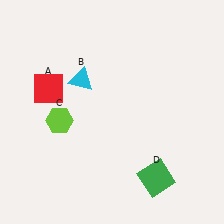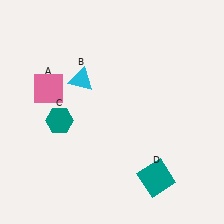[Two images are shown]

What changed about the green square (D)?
In Image 1, D is green. In Image 2, it changed to teal.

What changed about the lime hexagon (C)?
In Image 1, C is lime. In Image 2, it changed to teal.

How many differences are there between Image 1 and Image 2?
There are 3 differences between the two images.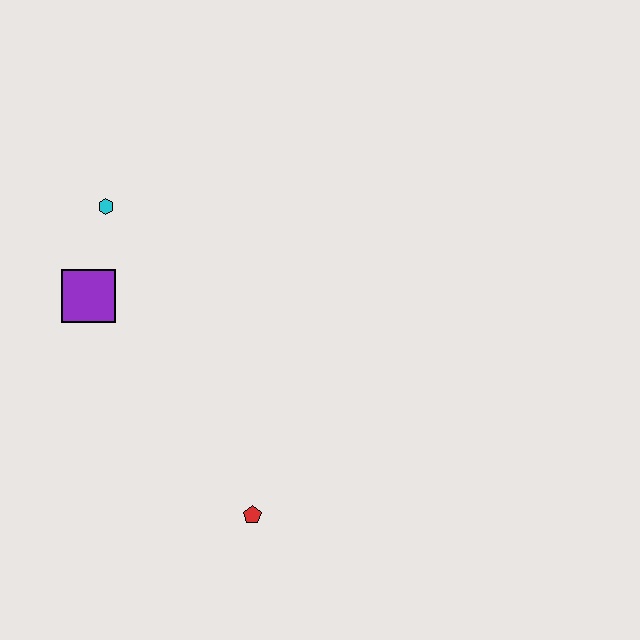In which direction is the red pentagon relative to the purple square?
The red pentagon is below the purple square.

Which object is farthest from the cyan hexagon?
The red pentagon is farthest from the cyan hexagon.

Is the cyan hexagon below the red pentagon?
No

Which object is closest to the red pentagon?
The purple square is closest to the red pentagon.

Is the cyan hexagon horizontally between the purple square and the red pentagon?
Yes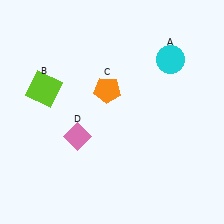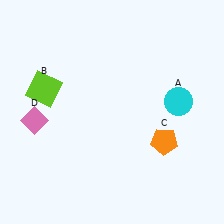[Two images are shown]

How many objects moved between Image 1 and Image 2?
3 objects moved between the two images.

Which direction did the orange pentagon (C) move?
The orange pentagon (C) moved right.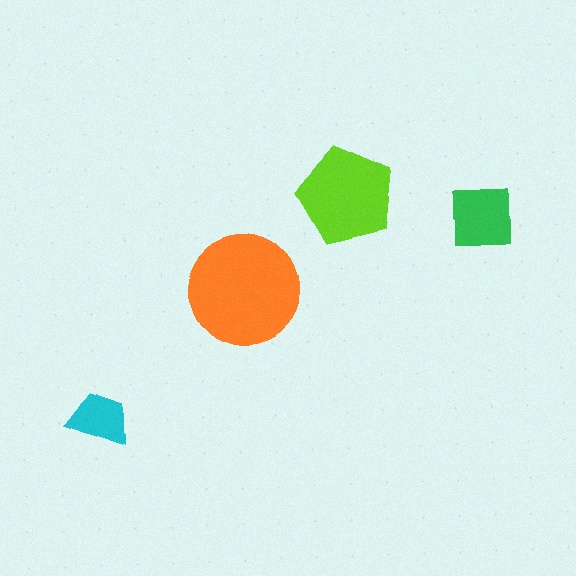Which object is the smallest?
The cyan trapezoid.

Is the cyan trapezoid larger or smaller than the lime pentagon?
Smaller.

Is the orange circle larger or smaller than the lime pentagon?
Larger.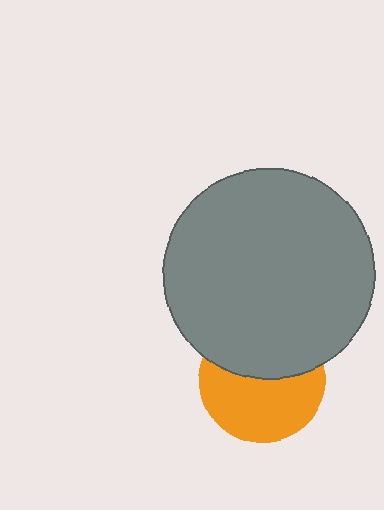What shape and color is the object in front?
The object in front is a gray circle.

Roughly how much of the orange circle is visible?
About half of it is visible (roughly 56%).